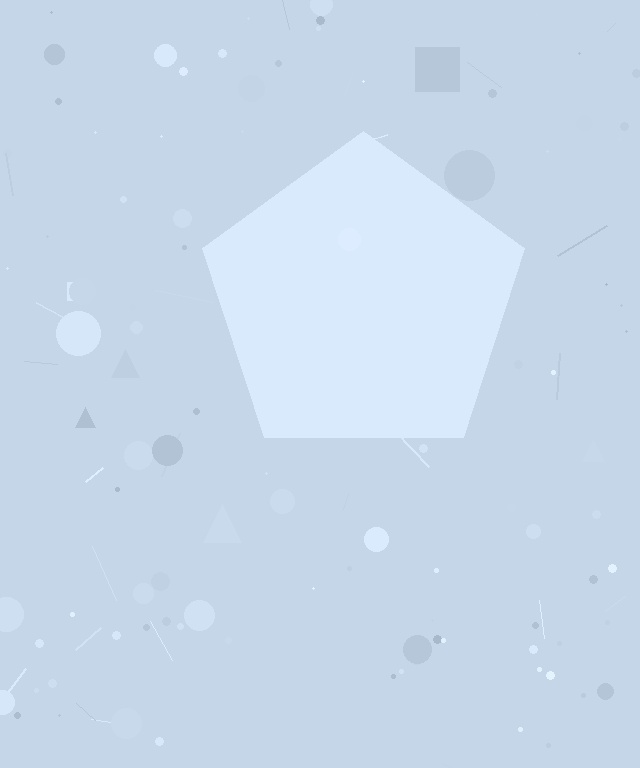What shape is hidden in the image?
A pentagon is hidden in the image.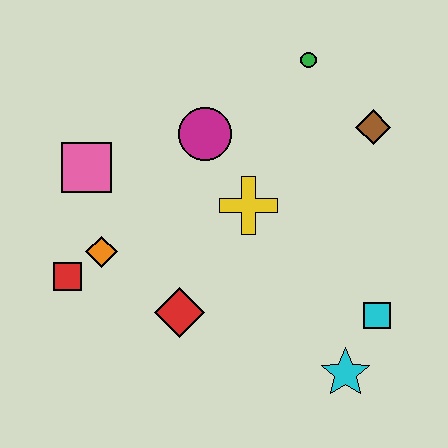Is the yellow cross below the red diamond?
No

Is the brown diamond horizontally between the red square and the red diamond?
No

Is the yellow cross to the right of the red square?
Yes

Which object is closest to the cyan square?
The cyan star is closest to the cyan square.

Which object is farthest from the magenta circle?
The cyan star is farthest from the magenta circle.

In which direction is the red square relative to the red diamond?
The red square is to the left of the red diamond.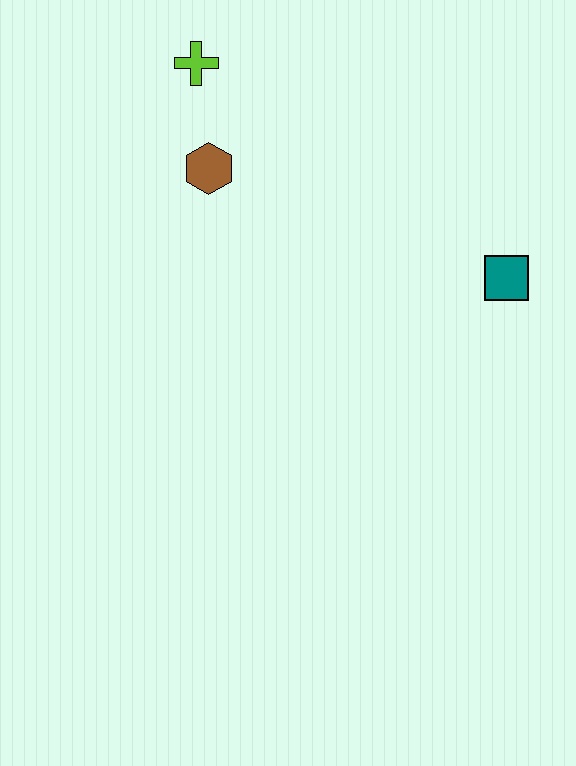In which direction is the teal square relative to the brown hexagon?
The teal square is to the right of the brown hexagon.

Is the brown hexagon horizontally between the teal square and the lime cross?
Yes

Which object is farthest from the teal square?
The lime cross is farthest from the teal square.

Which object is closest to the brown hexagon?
The lime cross is closest to the brown hexagon.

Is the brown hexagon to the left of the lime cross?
No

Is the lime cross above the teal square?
Yes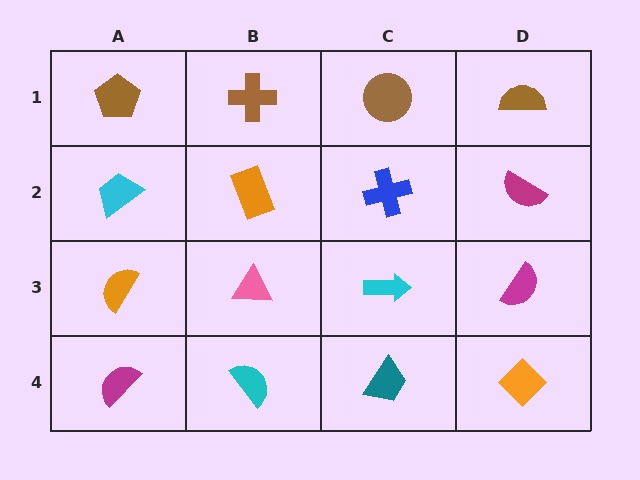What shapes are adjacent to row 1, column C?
A blue cross (row 2, column C), a brown cross (row 1, column B), a brown semicircle (row 1, column D).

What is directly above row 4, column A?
An orange semicircle.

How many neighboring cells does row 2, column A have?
3.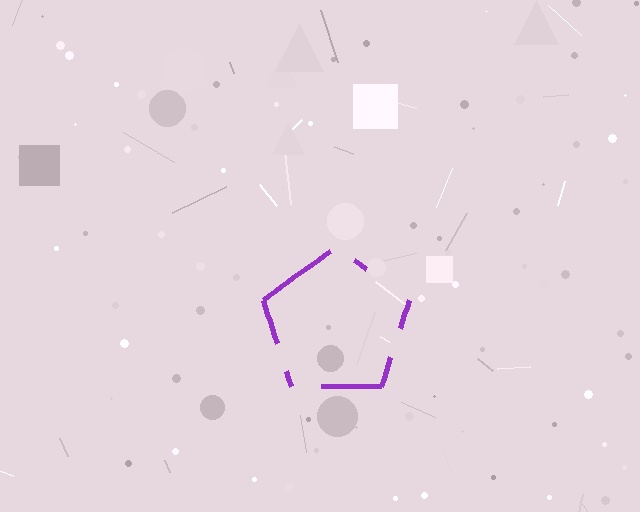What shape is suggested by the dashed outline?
The dashed outline suggests a pentagon.